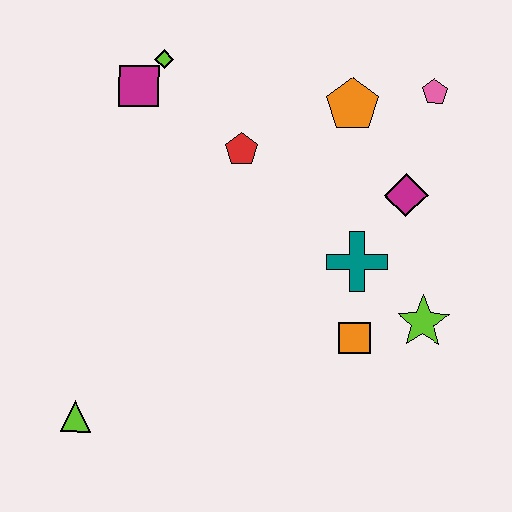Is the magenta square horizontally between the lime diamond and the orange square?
No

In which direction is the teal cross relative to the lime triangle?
The teal cross is to the right of the lime triangle.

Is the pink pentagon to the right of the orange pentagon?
Yes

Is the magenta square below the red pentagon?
No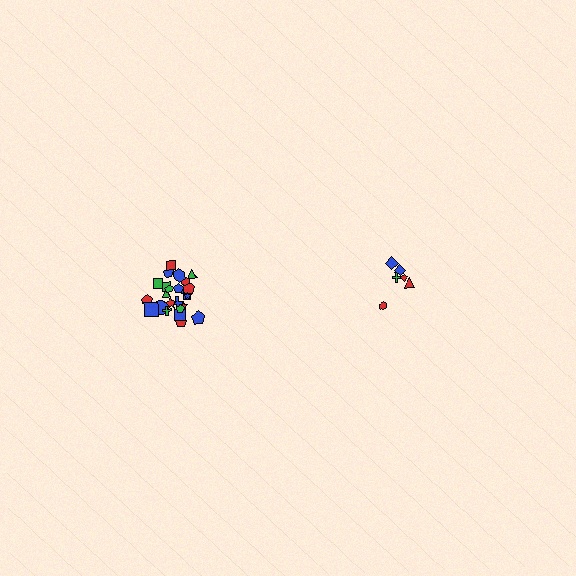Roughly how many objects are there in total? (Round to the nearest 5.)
Roughly 30 objects in total.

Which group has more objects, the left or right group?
The left group.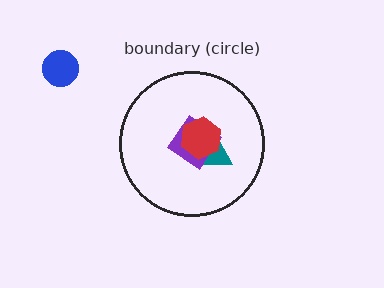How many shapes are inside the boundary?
3 inside, 1 outside.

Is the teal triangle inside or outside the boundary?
Inside.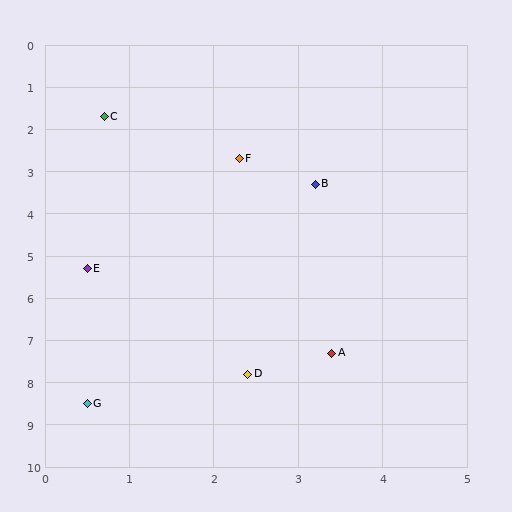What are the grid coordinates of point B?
Point B is at approximately (3.2, 3.3).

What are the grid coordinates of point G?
Point G is at approximately (0.5, 8.5).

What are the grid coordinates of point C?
Point C is at approximately (0.7, 1.7).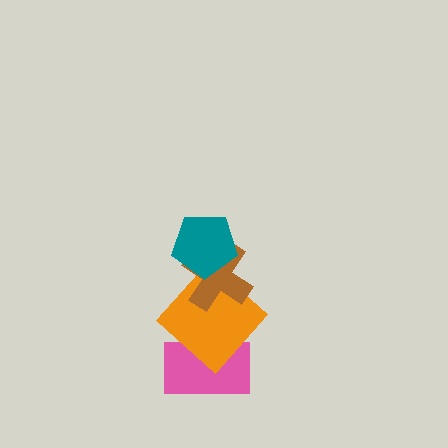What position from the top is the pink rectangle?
The pink rectangle is 4th from the top.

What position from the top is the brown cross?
The brown cross is 2nd from the top.